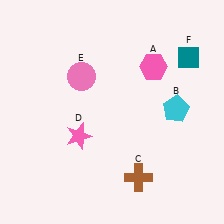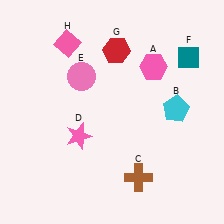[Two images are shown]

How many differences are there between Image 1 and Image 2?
There are 2 differences between the two images.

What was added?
A red hexagon (G), a pink diamond (H) were added in Image 2.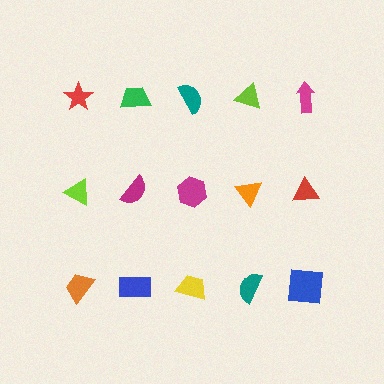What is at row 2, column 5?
A red triangle.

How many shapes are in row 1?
5 shapes.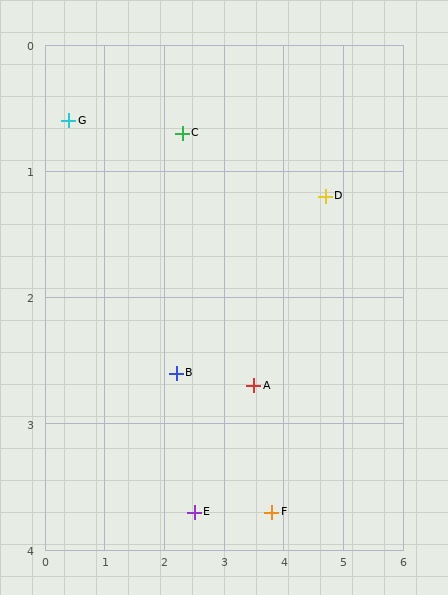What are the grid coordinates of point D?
Point D is at approximately (4.7, 1.2).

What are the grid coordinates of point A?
Point A is at approximately (3.5, 2.7).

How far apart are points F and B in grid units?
Points F and B are about 1.9 grid units apart.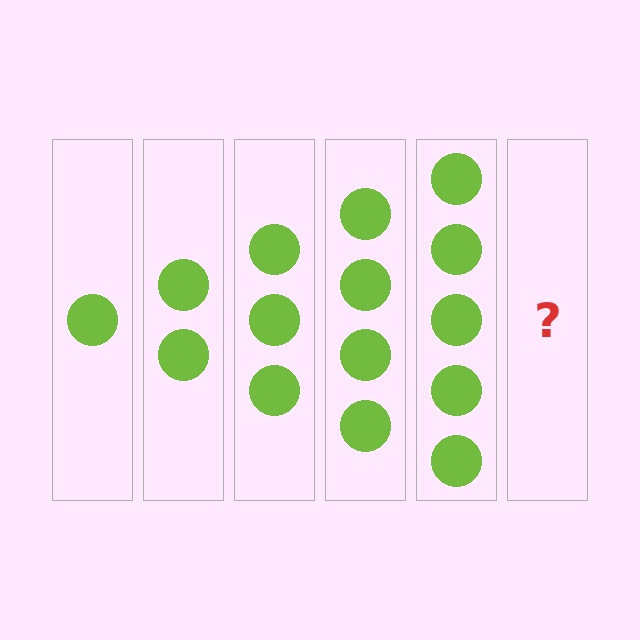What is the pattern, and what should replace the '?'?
The pattern is that each step adds one more circle. The '?' should be 6 circles.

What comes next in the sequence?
The next element should be 6 circles.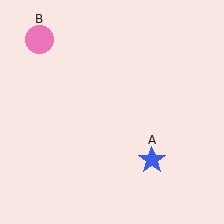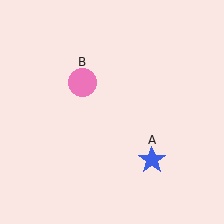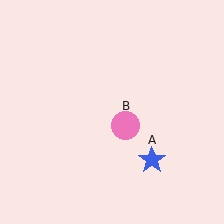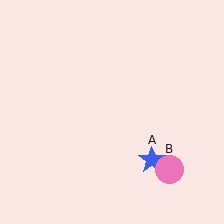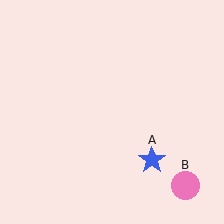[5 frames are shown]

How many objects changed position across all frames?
1 object changed position: pink circle (object B).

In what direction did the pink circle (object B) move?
The pink circle (object B) moved down and to the right.